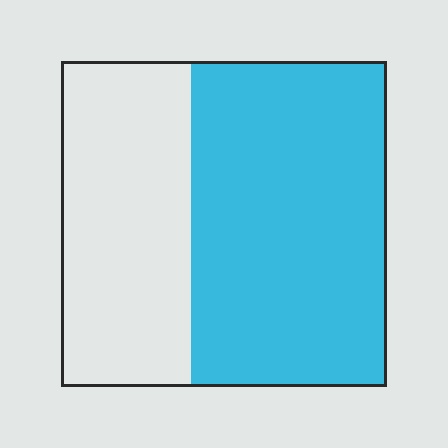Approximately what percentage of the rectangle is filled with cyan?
Approximately 60%.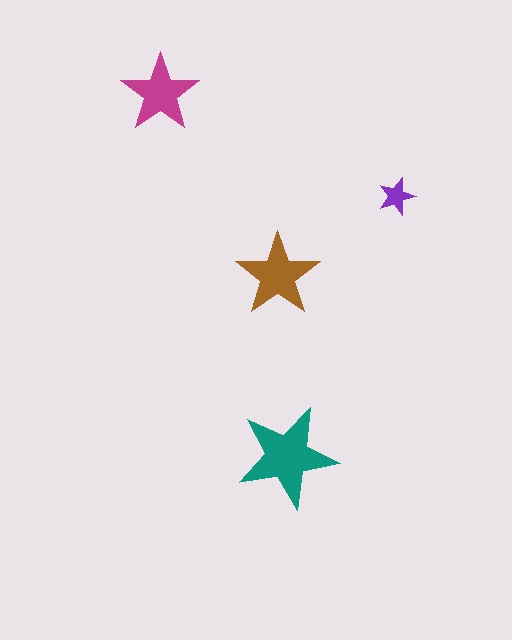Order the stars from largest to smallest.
the teal one, the brown one, the magenta one, the purple one.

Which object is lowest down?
The teal star is bottommost.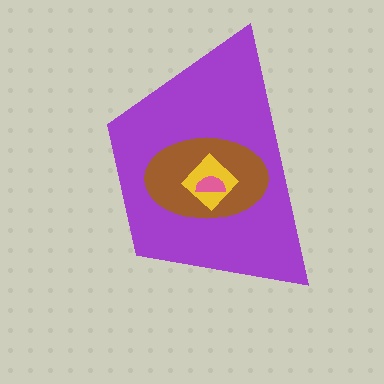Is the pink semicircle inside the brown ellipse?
Yes.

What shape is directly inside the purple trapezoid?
The brown ellipse.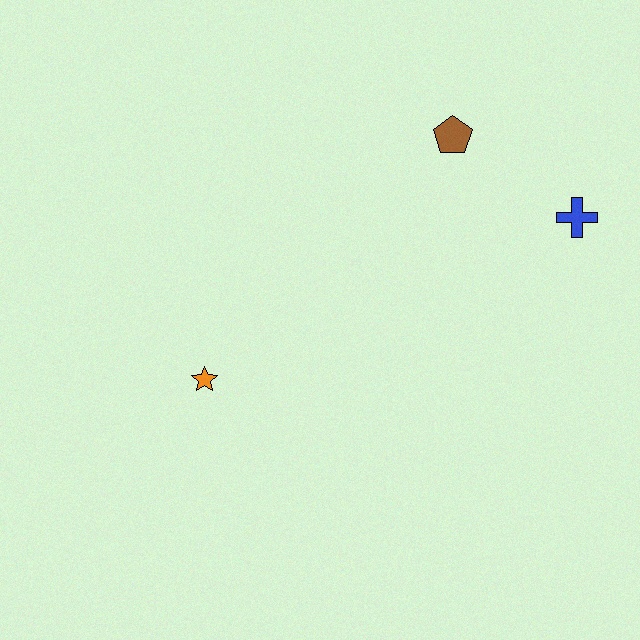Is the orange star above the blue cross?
No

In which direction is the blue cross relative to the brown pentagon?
The blue cross is to the right of the brown pentagon.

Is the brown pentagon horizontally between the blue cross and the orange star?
Yes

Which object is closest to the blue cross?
The brown pentagon is closest to the blue cross.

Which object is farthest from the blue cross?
The orange star is farthest from the blue cross.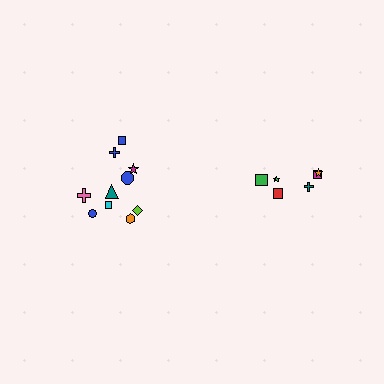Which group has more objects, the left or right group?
The left group.